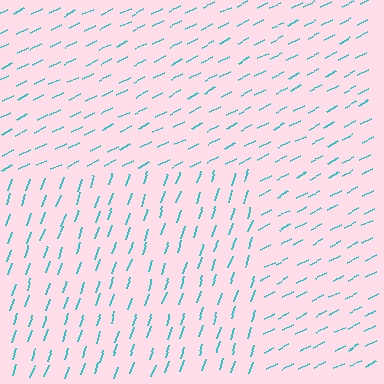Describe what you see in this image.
The image is filled with small cyan line segments. A rectangle region in the image has lines oriented differently from the surrounding lines, creating a visible texture boundary.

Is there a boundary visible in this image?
Yes, there is a texture boundary formed by a change in line orientation.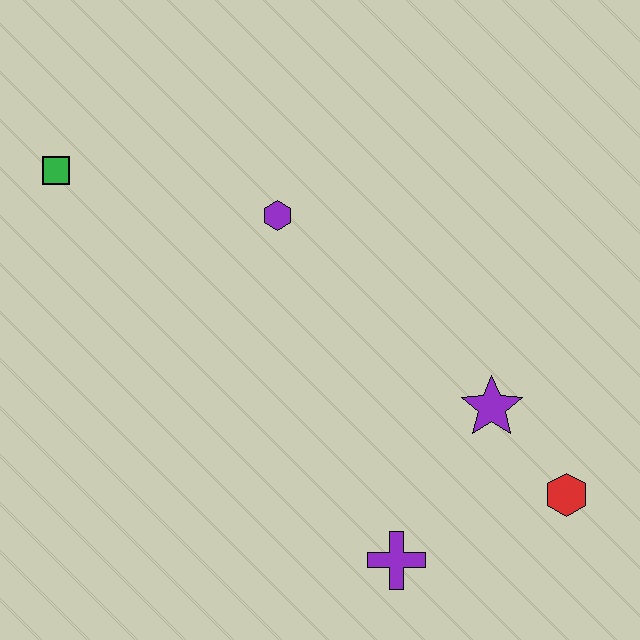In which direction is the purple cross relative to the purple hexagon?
The purple cross is below the purple hexagon.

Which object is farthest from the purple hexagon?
The red hexagon is farthest from the purple hexagon.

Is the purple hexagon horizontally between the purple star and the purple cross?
No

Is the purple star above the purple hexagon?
No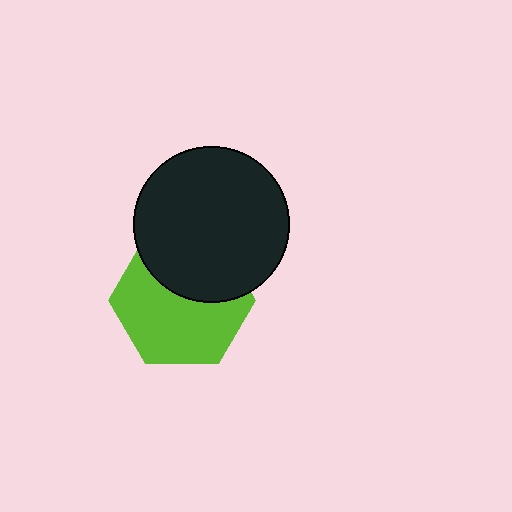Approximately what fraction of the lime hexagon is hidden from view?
Roughly 39% of the lime hexagon is hidden behind the black circle.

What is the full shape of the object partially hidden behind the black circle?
The partially hidden object is a lime hexagon.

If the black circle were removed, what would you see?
You would see the complete lime hexagon.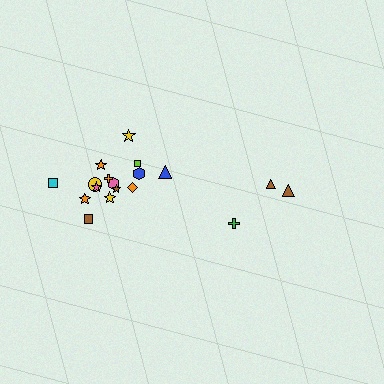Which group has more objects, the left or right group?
The left group.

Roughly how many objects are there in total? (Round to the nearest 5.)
Roughly 20 objects in total.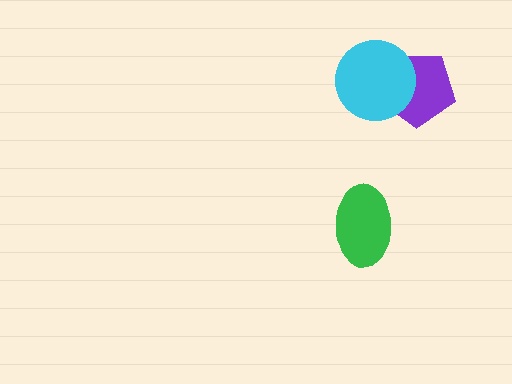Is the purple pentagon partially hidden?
Yes, it is partially covered by another shape.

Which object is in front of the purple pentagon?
The cyan circle is in front of the purple pentagon.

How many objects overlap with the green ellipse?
0 objects overlap with the green ellipse.